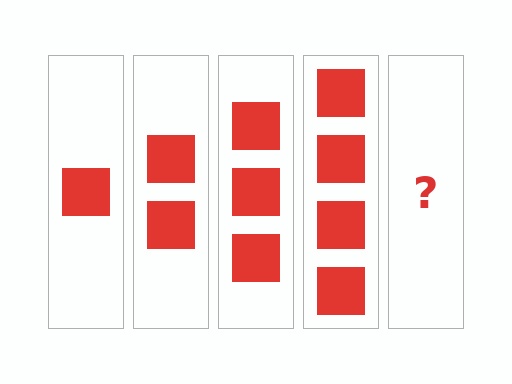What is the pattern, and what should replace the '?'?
The pattern is that each step adds one more square. The '?' should be 5 squares.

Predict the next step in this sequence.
The next step is 5 squares.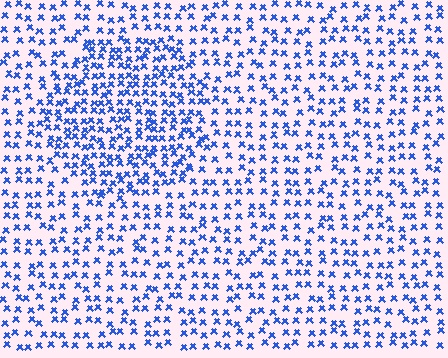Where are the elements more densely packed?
The elements are more densely packed inside the circle boundary.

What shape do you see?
I see a circle.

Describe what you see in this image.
The image contains small blue elements arranged at two different densities. A circle-shaped region is visible where the elements are more densely packed than the surrounding area.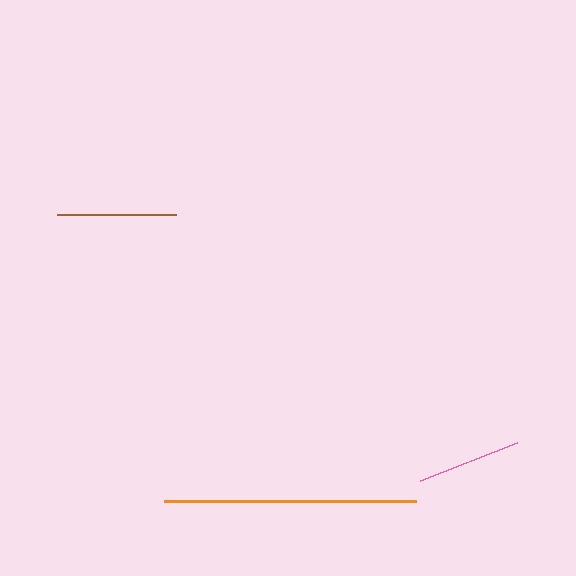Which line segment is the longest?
The orange line is the longest at approximately 253 pixels.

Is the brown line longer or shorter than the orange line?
The orange line is longer than the brown line.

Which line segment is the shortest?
The pink line is the shortest at approximately 104 pixels.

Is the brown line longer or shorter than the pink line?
The brown line is longer than the pink line.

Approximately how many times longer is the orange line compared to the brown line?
The orange line is approximately 2.1 times the length of the brown line.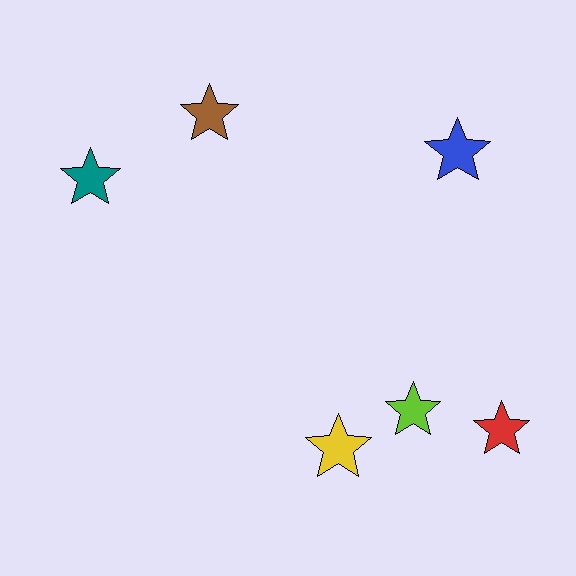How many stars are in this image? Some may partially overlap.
There are 6 stars.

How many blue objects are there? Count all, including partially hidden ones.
There is 1 blue object.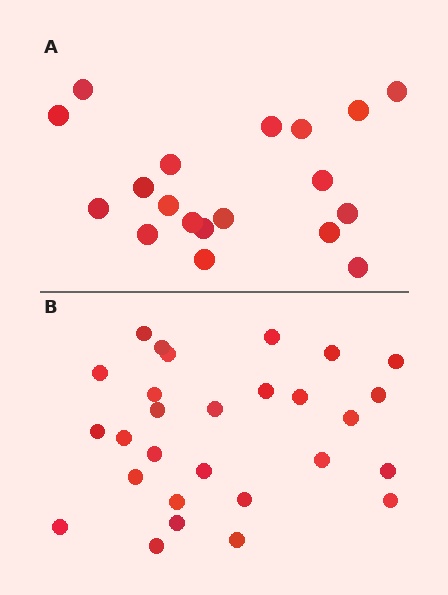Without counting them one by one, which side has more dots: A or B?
Region B (the bottom region) has more dots.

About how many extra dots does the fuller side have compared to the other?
Region B has roughly 8 or so more dots than region A.